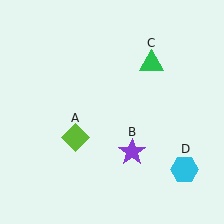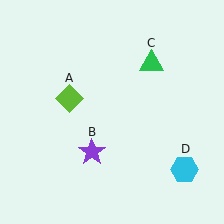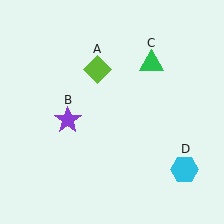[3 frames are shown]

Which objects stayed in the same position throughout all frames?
Green triangle (object C) and cyan hexagon (object D) remained stationary.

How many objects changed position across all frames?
2 objects changed position: lime diamond (object A), purple star (object B).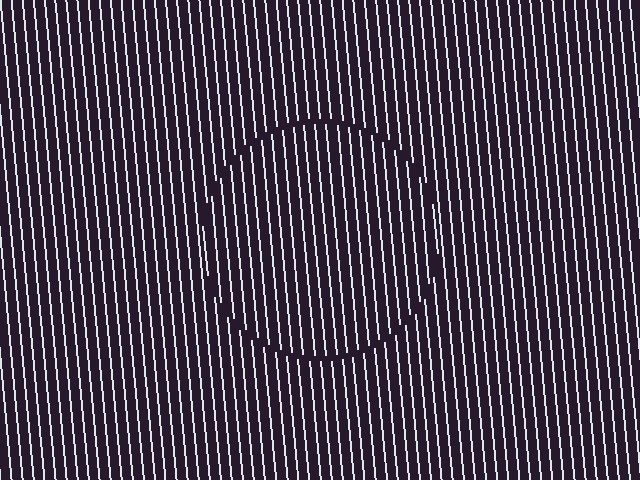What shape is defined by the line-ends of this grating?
An illusory circle. The interior of the shape contains the same grating, shifted by half a period — the contour is defined by the phase discontinuity where line-ends from the inner and outer gratings abut.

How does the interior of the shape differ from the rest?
The interior of the shape contains the same grating, shifted by half a period — the contour is defined by the phase discontinuity where line-ends from the inner and outer gratings abut.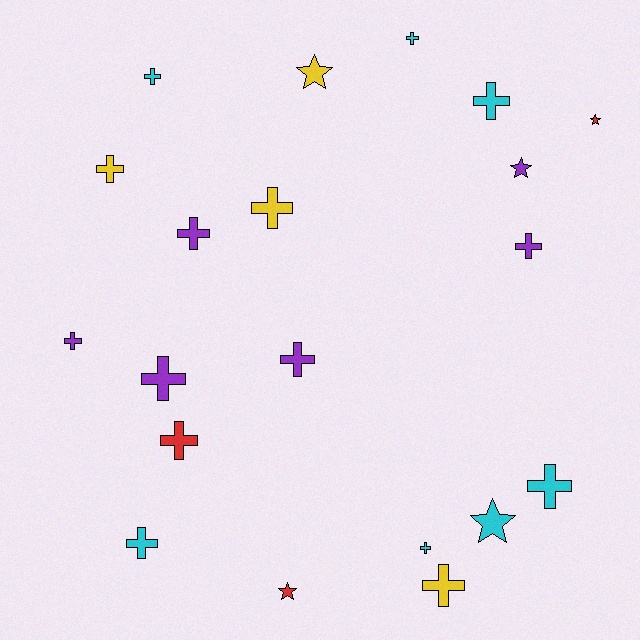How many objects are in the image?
There are 20 objects.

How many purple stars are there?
There is 1 purple star.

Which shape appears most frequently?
Cross, with 15 objects.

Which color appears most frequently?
Cyan, with 7 objects.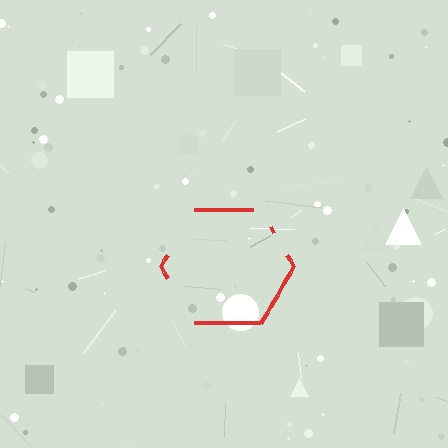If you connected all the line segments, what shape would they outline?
They would outline a hexagon.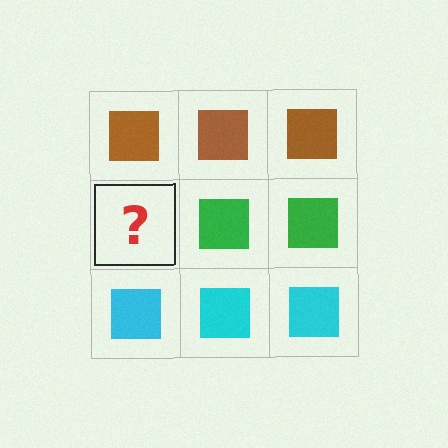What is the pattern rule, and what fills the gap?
The rule is that each row has a consistent color. The gap should be filled with a green square.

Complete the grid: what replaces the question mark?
The question mark should be replaced with a green square.